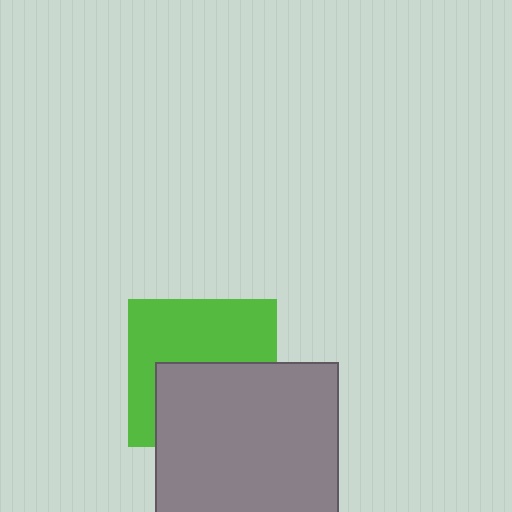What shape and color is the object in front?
The object in front is a gray square.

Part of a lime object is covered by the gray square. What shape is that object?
It is a square.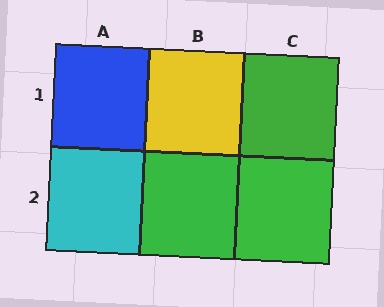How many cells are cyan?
1 cell is cyan.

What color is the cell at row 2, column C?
Green.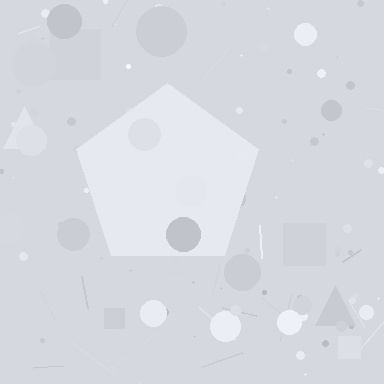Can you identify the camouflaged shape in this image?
The camouflaged shape is a pentagon.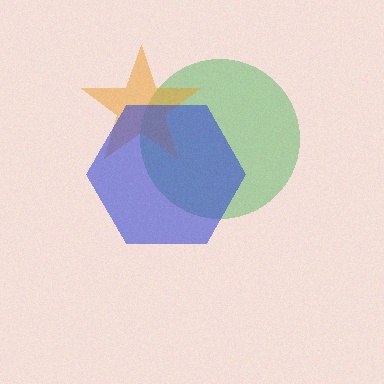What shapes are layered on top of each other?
The layered shapes are: a green circle, an orange star, a blue hexagon.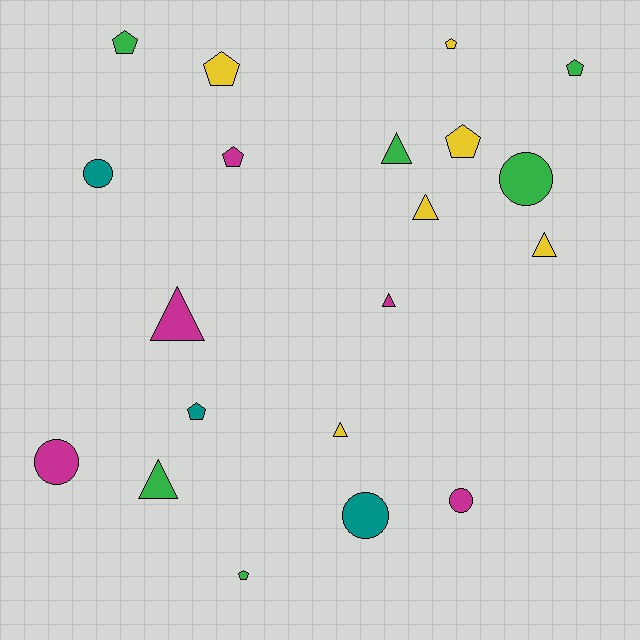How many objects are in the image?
There are 20 objects.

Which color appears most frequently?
Yellow, with 6 objects.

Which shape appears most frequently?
Pentagon, with 8 objects.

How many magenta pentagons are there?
There is 1 magenta pentagon.